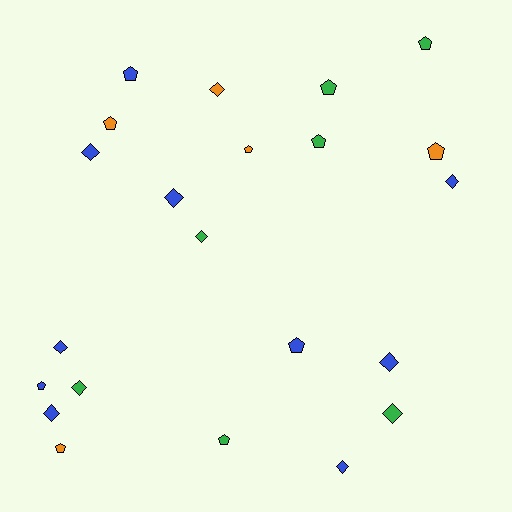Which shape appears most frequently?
Diamond, with 11 objects.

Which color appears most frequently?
Blue, with 10 objects.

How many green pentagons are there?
There are 4 green pentagons.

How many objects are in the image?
There are 22 objects.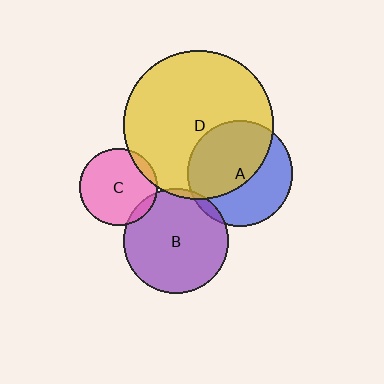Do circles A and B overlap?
Yes.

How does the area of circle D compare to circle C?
Approximately 3.8 times.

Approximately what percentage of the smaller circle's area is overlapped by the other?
Approximately 5%.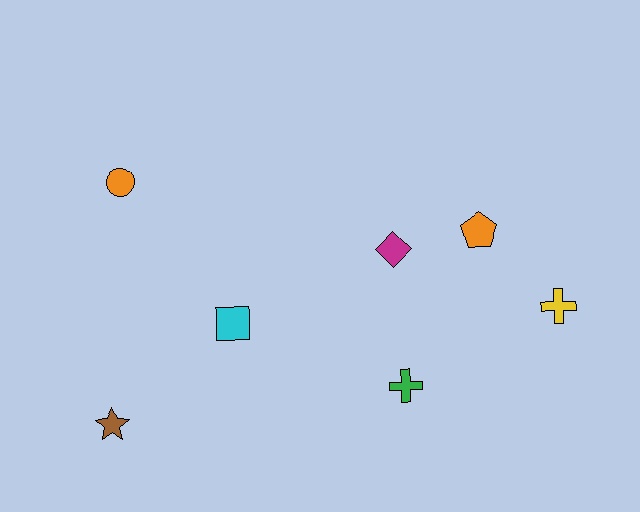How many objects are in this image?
There are 7 objects.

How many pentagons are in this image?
There is 1 pentagon.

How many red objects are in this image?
There are no red objects.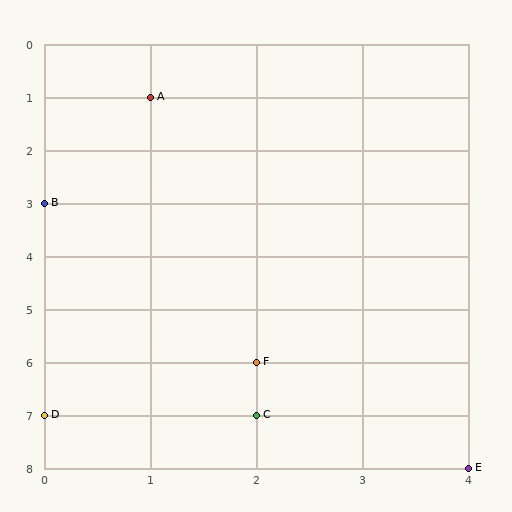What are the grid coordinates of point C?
Point C is at grid coordinates (2, 7).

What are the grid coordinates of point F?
Point F is at grid coordinates (2, 6).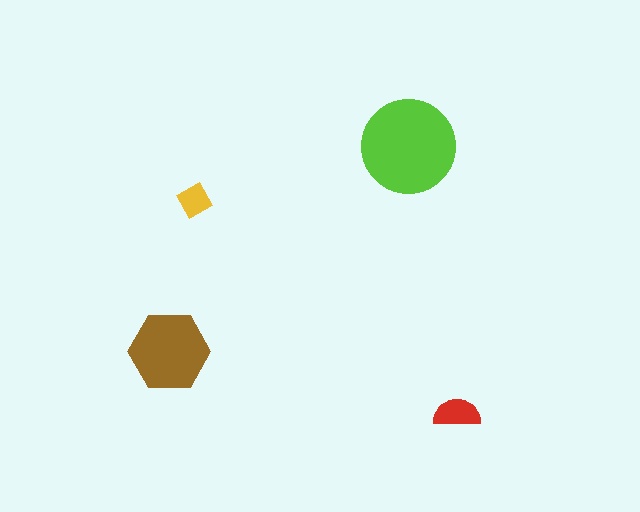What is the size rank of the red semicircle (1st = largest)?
3rd.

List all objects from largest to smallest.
The lime circle, the brown hexagon, the red semicircle, the yellow square.